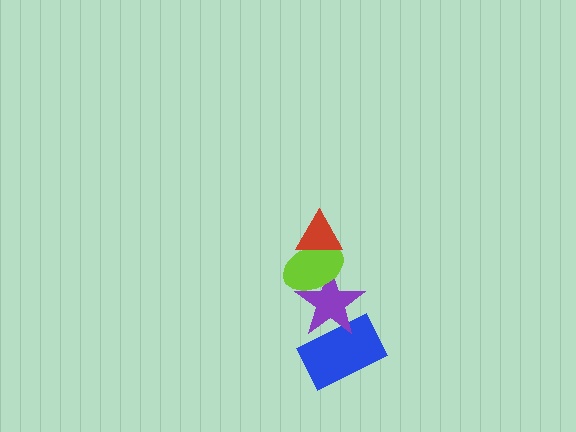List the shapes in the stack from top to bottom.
From top to bottom: the red triangle, the lime ellipse, the purple star, the blue rectangle.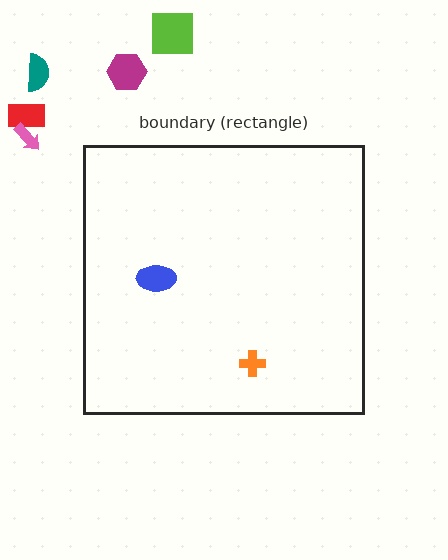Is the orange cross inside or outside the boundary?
Inside.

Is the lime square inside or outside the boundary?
Outside.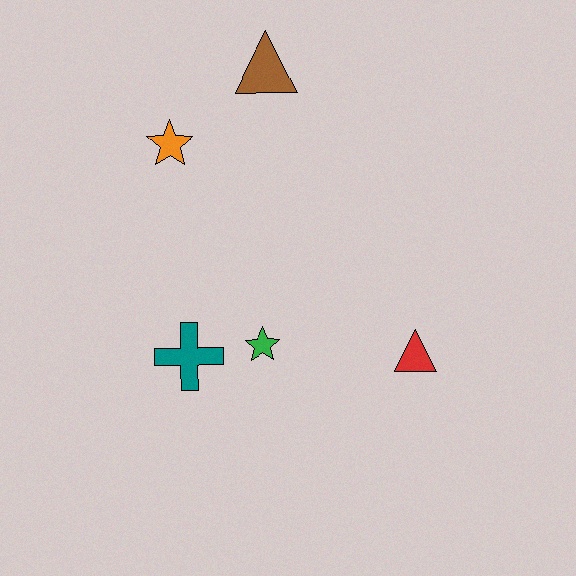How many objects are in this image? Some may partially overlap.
There are 5 objects.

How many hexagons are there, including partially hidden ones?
There are no hexagons.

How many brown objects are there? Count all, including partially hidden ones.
There is 1 brown object.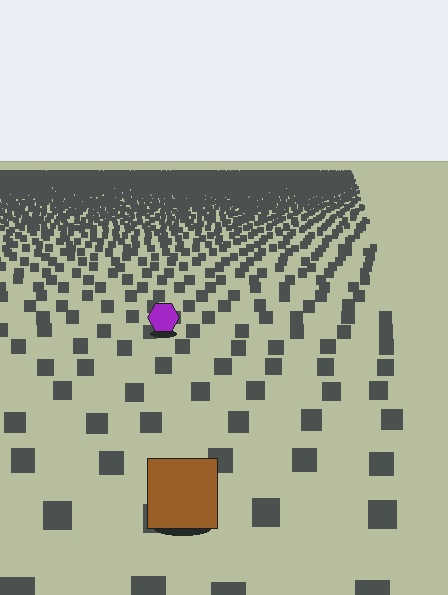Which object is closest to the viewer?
The brown square is closest. The texture marks near it are larger and more spread out.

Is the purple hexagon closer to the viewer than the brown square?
No. The brown square is closer — you can tell from the texture gradient: the ground texture is coarser near it.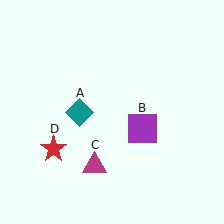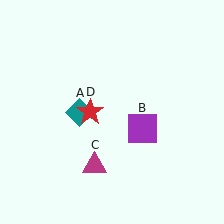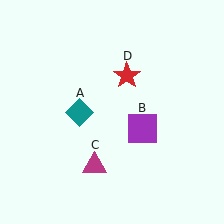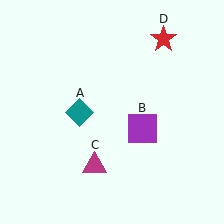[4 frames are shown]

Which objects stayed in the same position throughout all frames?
Teal diamond (object A) and purple square (object B) and magenta triangle (object C) remained stationary.